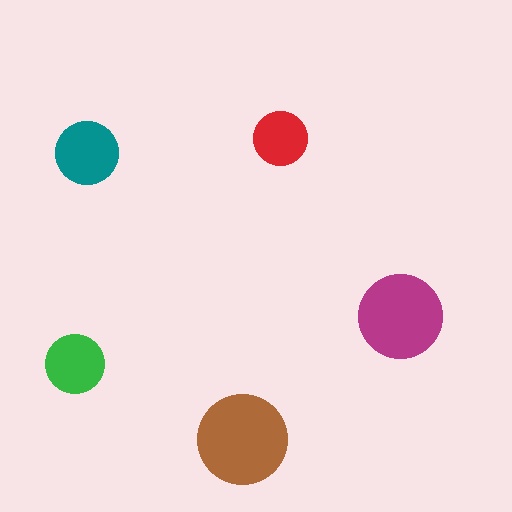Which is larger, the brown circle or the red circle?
The brown one.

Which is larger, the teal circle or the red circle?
The teal one.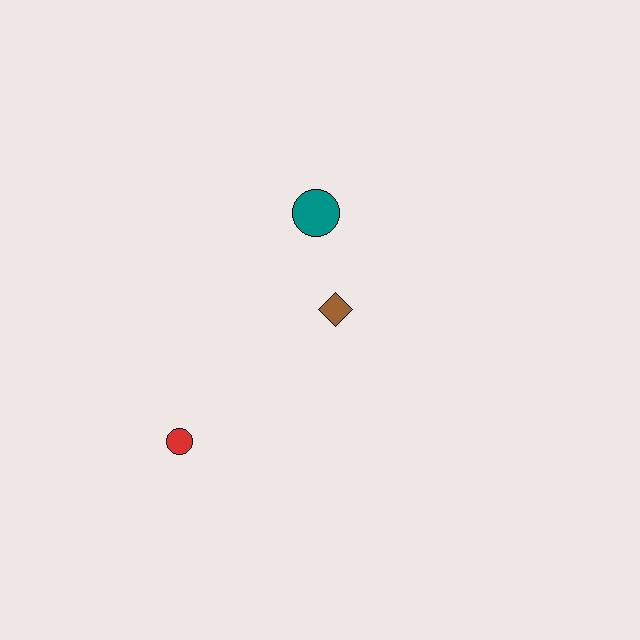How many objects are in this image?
There are 3 objects.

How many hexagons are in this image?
There are no hexagons.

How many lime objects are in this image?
There are no lime objects.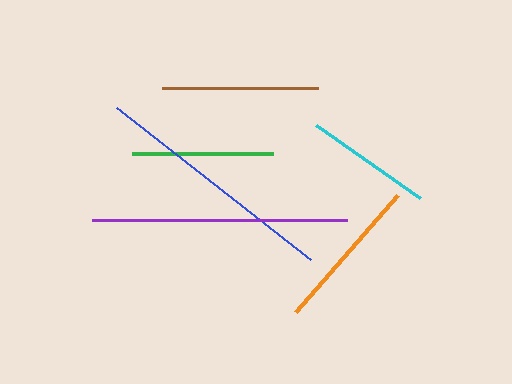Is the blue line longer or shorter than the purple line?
The purple line is longer than the blue line.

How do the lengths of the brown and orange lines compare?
The brown and orange lines are approximately the same length.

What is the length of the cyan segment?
The cyan segment is approximately 127 pixels long.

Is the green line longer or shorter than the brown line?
The brown line is longer than the green line.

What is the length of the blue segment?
The blue segment is approximately 247 pixels long.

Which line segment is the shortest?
The cyan line is the shortest at approximately 127 pixels.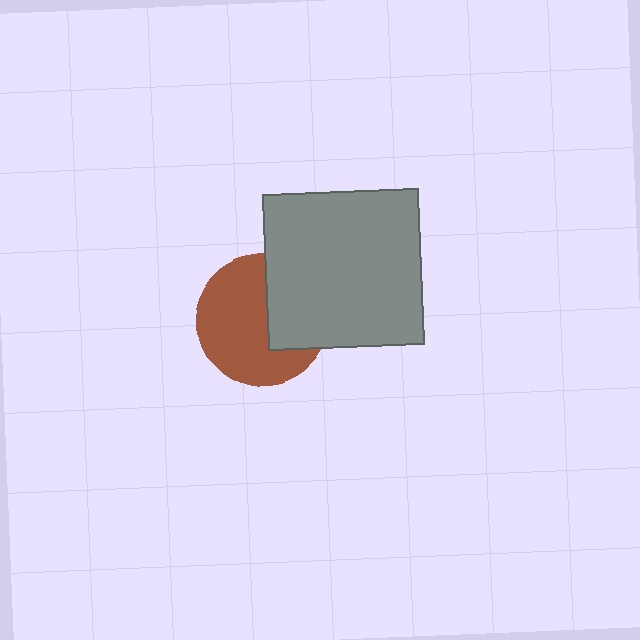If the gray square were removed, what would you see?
You would see the complete brown circle.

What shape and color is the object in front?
The object in front is a gray square.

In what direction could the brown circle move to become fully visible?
The brown circle could move left. That would shift it out from behind the gray square entirely.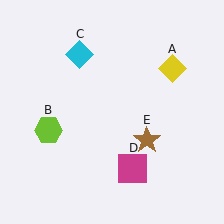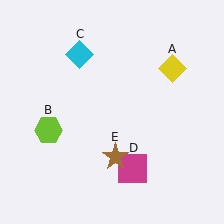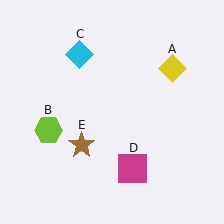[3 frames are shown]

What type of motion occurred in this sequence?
The brown star (object E) rotated clockwise around the center of the scene.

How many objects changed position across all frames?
1 object changed position: brown star (object E).